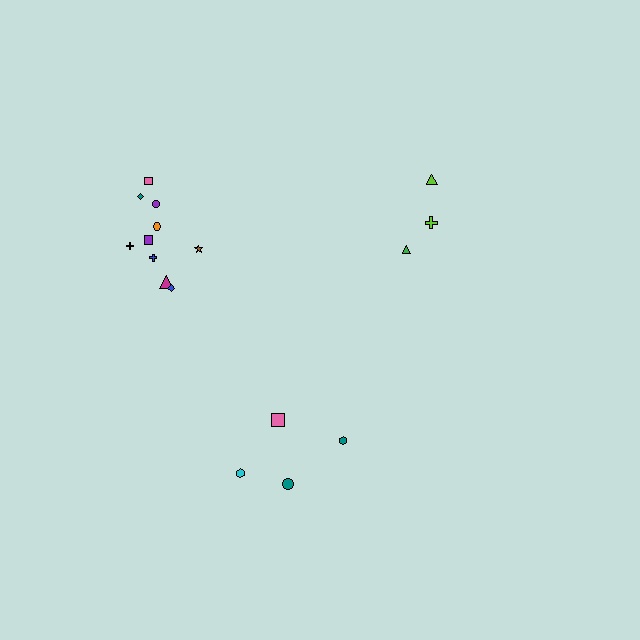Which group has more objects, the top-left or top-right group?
The top-left group.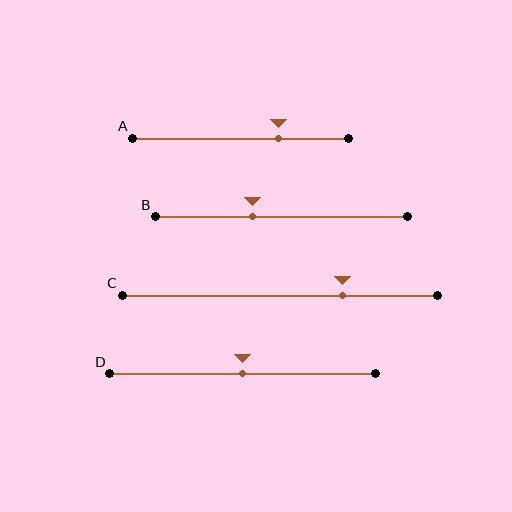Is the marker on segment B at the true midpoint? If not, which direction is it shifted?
No, the marker on segment B is shifted to the left by about 12% of the segment length.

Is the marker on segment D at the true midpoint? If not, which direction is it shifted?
Yes, the marker on segment D is at the true midpoint.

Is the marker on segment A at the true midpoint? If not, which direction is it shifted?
No, the marker on segment A is shifted to the right by about 17% of the segment length.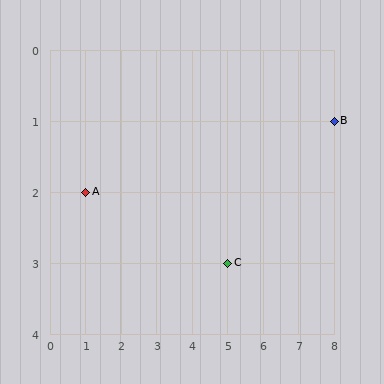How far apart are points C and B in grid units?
Points C and B are 3 columns and 2 rows apart (about 3.6 grid units diagonally).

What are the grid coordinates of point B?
Point B is at grid coordinates (8, 1).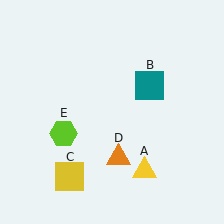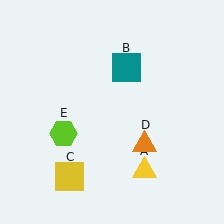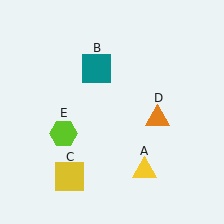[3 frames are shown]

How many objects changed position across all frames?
2 objects changed position: teal square (object B), orange triangle (object D).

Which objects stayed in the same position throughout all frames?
Yellow triangle (object A) and yellow square (object C) and lime hexagon (object E) remained stationary.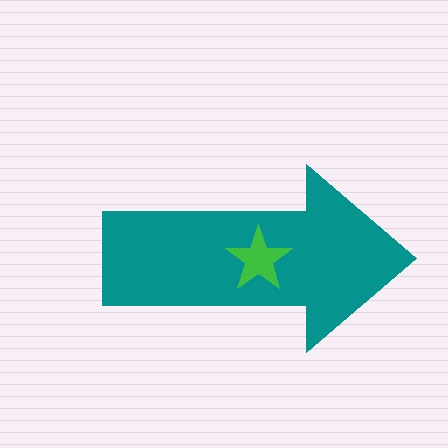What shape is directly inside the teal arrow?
The green star.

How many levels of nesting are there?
2.